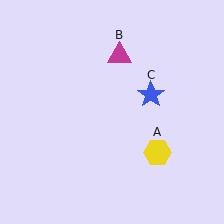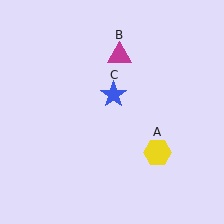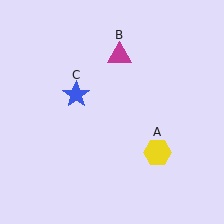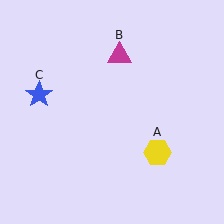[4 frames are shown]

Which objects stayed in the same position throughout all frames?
Yellow hexagon (object A) and magenta triangle (object B) remained stationary.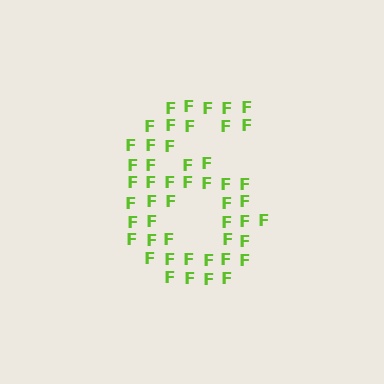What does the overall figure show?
The overall figure shows the digit 6.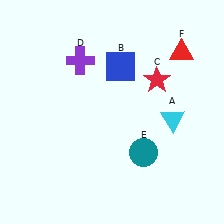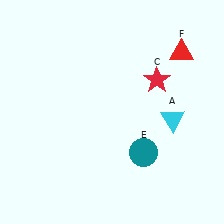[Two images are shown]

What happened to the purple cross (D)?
The purple cross (D) was removed in Image 2. It was in the top-left area of Image 1.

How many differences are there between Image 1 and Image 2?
There are 2 differences between the two images.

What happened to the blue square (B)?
The blue square (B) was removed in Image 2. It was in the top-right area of Image 1.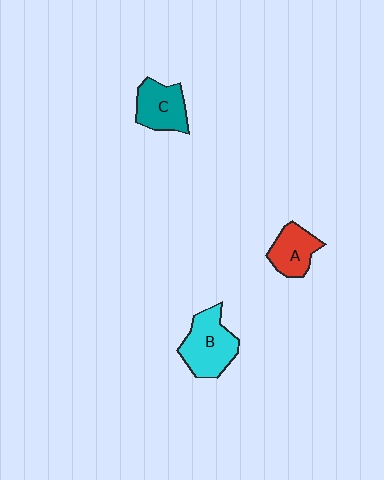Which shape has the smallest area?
Shape A (red).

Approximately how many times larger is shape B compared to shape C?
Approximately 1.3 times.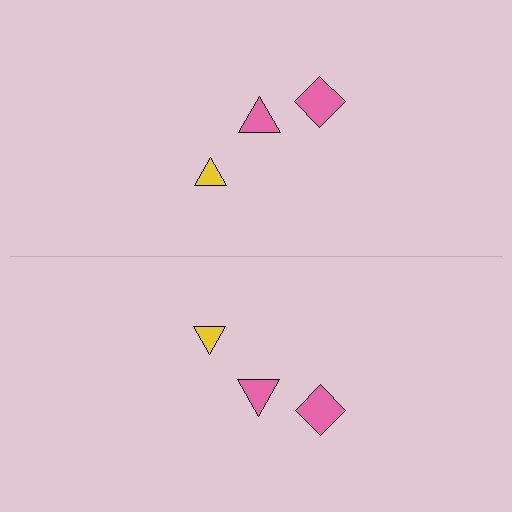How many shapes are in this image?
There are 6 shapes in this image.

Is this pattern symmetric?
Yes, this pattern has bilateral (reflection) symmetry.